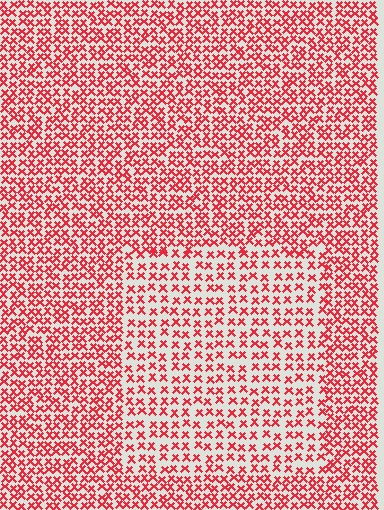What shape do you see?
I see a rectangle.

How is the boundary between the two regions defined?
The boundary is defined by a change in element density (approximately 1.7x ratio). All elements are the same color, size, and shape.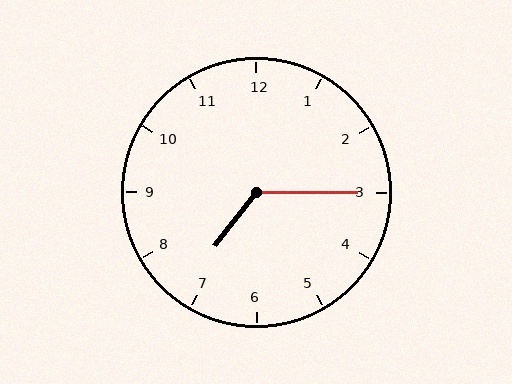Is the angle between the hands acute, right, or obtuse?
It is obtuse.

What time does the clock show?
7:15.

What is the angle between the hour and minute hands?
Approximately 128 degrees.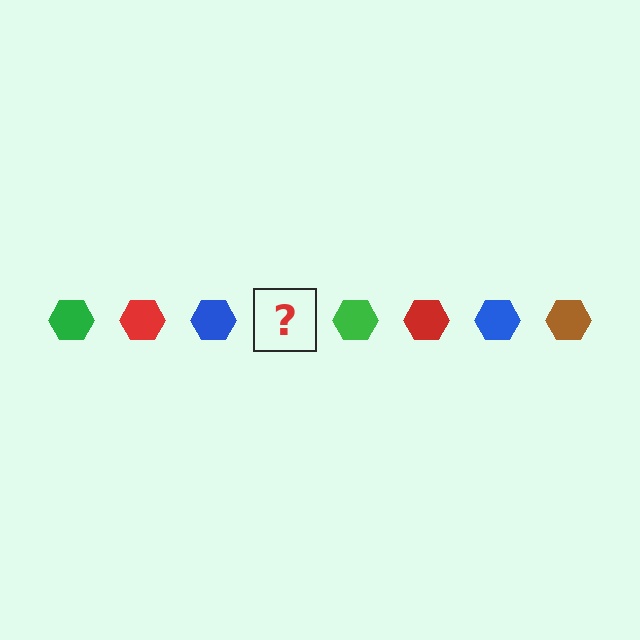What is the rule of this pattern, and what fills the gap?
The rule is that the pattern cycles through green, red, blue, brown hexagons. The gap should be filled with a brown hexagon.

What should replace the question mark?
The question mark should be replaced with a brown hexagon.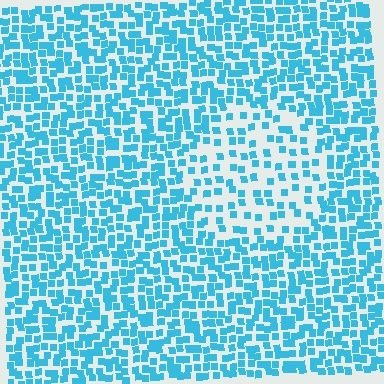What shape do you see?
I see a circle.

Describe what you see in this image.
The image contains small cyan elements arranged at two different densities. A circle-shaped region is visible where the elements are less densely packed than the surrounding area.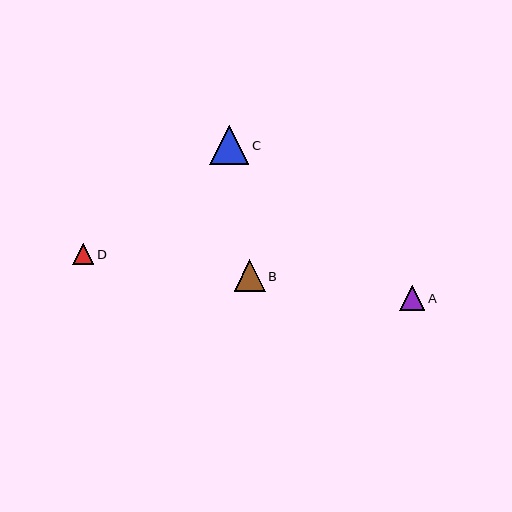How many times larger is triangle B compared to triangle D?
Triangle B is approximately 1.5 times the size of triangle D.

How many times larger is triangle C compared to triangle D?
Triangle C is approximately 1.9 times the size of triangle D.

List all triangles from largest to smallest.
From largest to smallest: C, B, A, D.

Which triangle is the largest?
Triangle C is the largest with a size of approximately 39 pixels.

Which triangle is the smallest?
Triangle D is the smallest with a size of approximately 21 pixels.